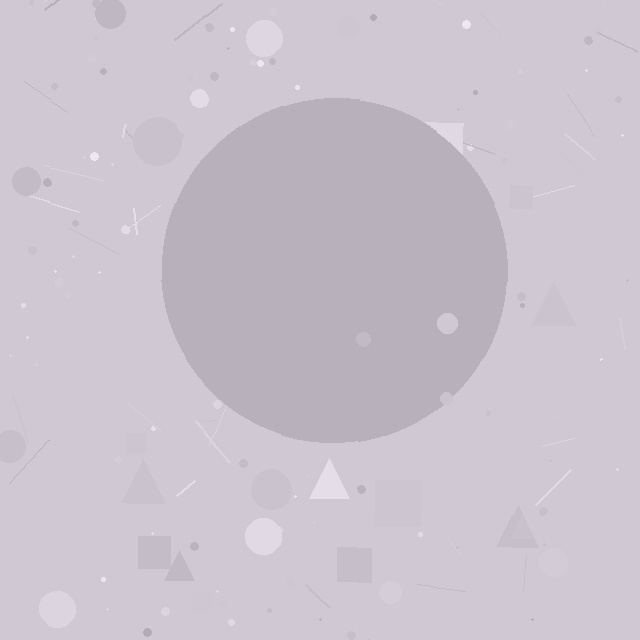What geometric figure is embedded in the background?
A circle is embedded in the background.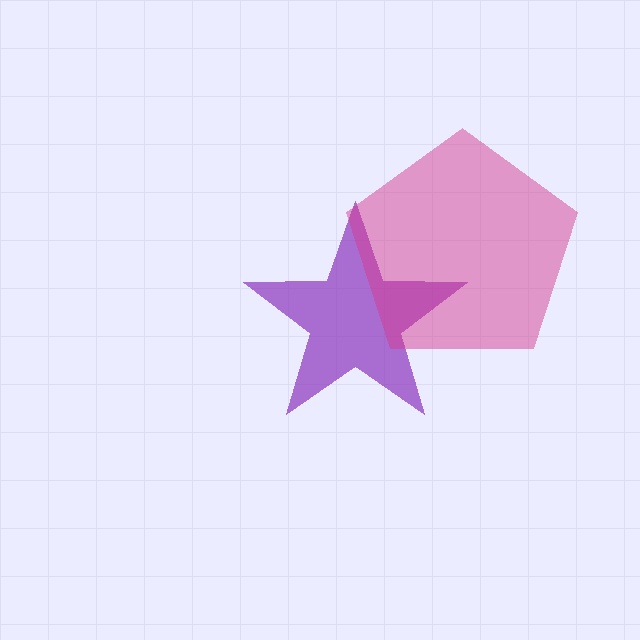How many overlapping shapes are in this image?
There are 2 overlapping shapes in the image.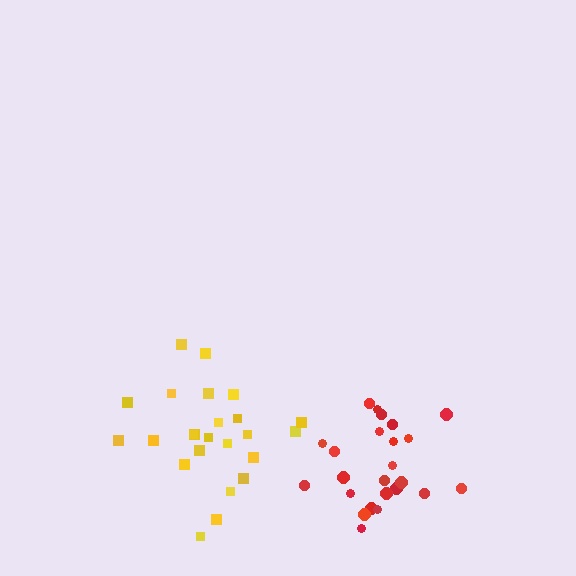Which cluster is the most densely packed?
Red.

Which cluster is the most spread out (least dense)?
Yellow.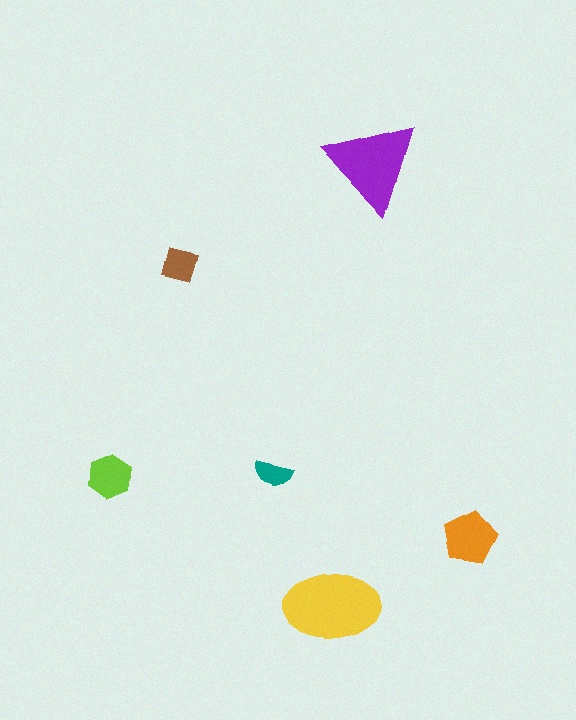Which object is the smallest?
The teal semicircle.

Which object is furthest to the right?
The orange pentagon is rightmost.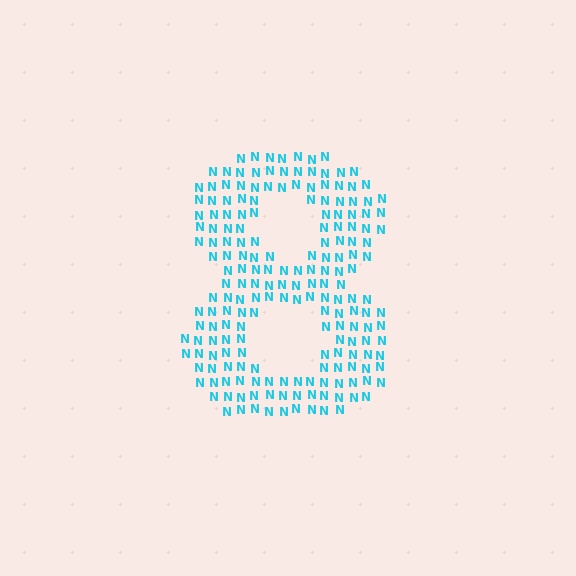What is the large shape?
The large shape is the digit 8.